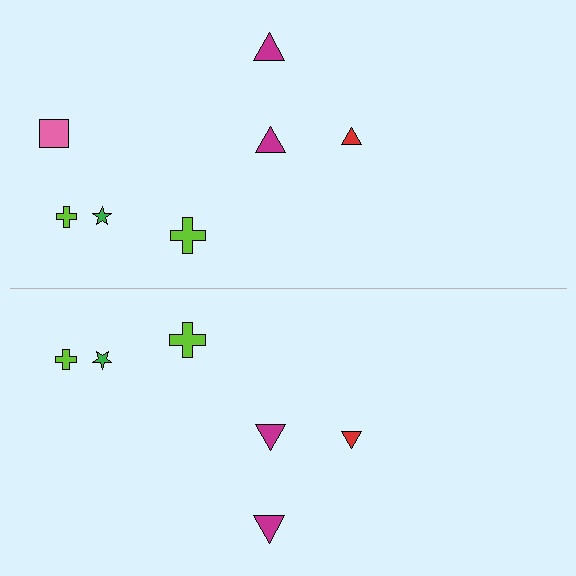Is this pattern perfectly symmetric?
No, the pattern is not perfectly symmetric. A pink square is missing from the bottom side.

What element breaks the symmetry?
A pink square is missing from the bottom side.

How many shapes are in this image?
There are 13 shapes in this image.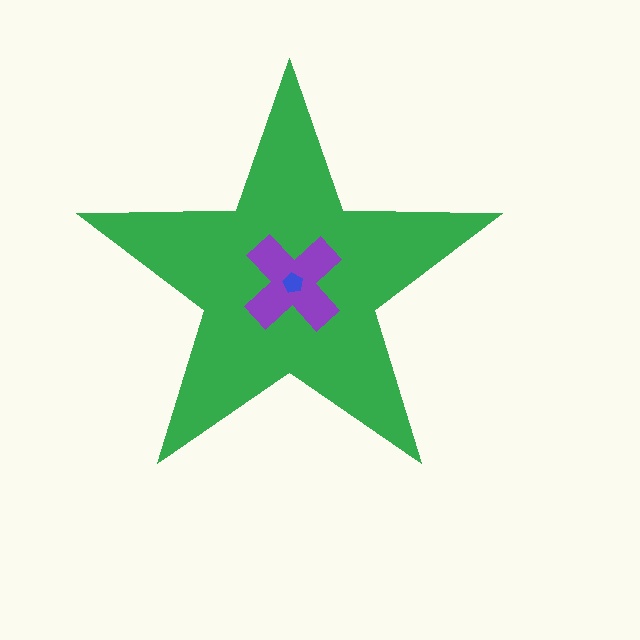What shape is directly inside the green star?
The purple cross.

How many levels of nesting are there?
3.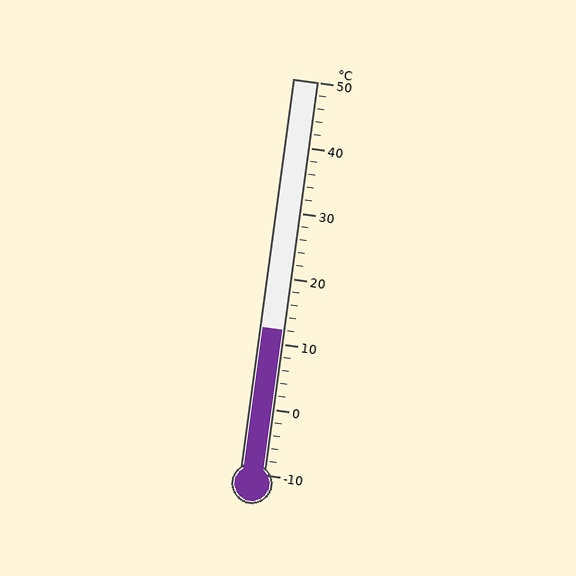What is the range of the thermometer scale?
The thermometer scale ranges from -10°C to 50°C.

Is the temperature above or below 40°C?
The temperature is below 40°C.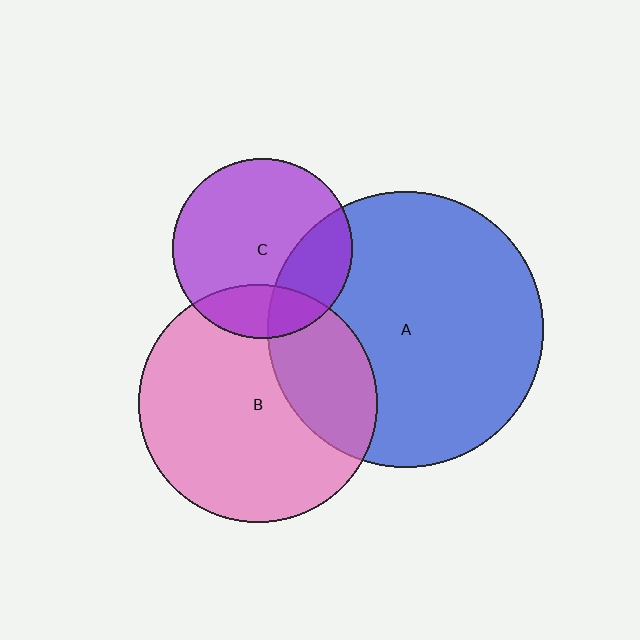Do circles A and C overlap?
Yes.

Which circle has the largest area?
Circle A (blue).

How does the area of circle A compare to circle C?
Approximately 2.3 times.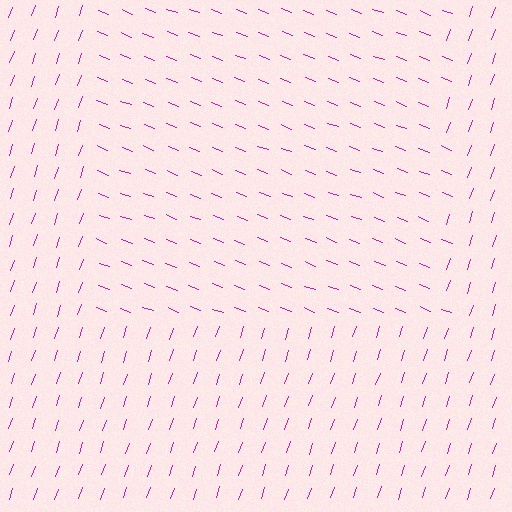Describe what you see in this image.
The image is filled with small magenta line segments. A rectangle region in the image has lines oriented differently from the surrounding lines, creating a visible texture boundary.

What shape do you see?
I see a rectangle.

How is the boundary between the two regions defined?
The boundary is defined purely by a change in line orientation (approximately 87 degrees difference). All lines are the same color and thickness.